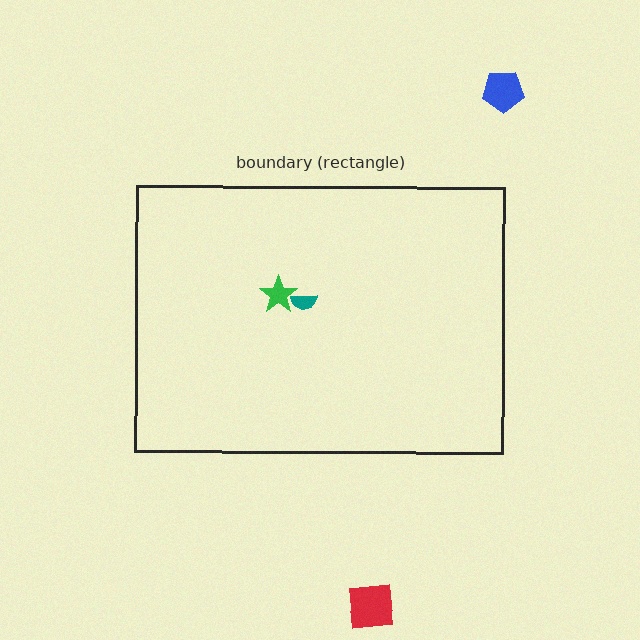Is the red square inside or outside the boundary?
Outside.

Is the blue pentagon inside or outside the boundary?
Outside.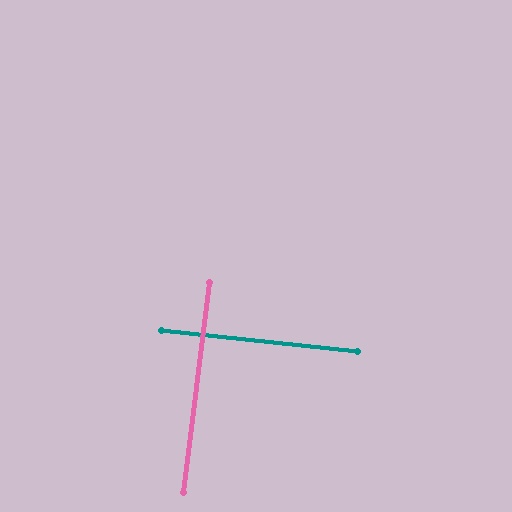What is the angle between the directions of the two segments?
Approximately 89 degrees.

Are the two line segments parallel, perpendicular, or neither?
Perpendicular — they meet at approximately 89°.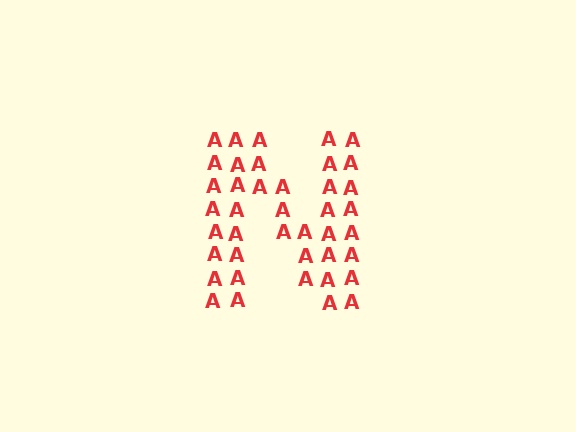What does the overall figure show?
The overall figure shows the letter N.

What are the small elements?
The small elements are letter A's.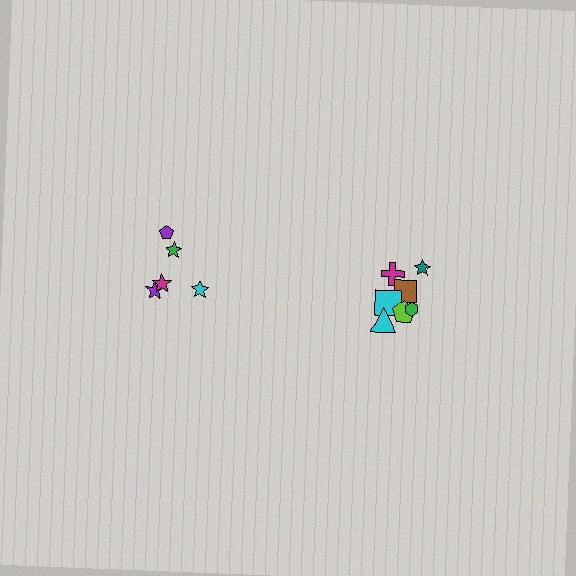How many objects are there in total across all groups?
There are 12 objects.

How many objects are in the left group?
There are 5 objects.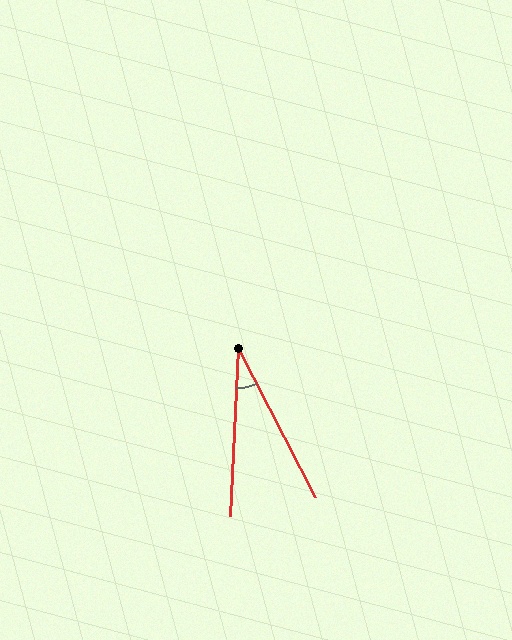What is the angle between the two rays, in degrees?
Approximately 30 degrees.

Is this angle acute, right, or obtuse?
It is acute.